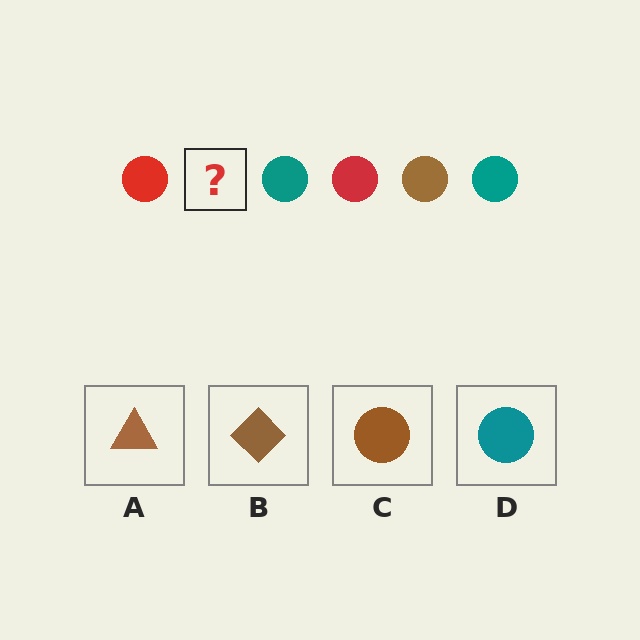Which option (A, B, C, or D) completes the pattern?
C.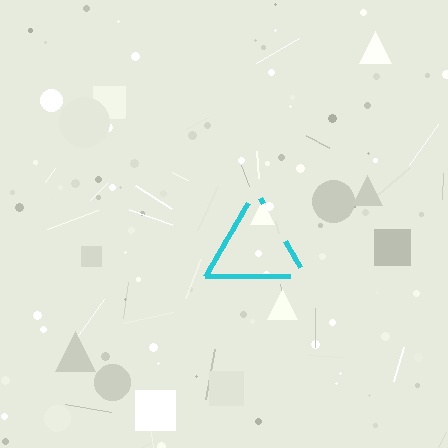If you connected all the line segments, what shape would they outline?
They would outline a triangle.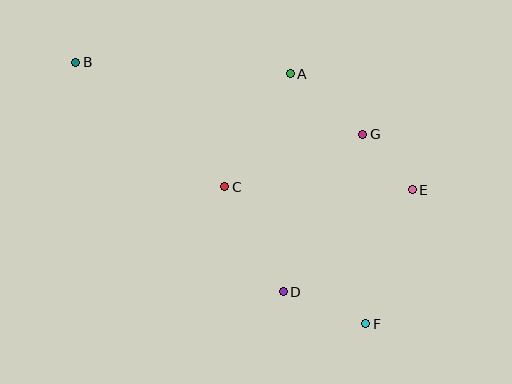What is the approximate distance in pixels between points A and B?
The distance between A and B is approximately 215 pixels.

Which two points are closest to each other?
Points E and G are closest to each other.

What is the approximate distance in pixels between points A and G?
The distance between A and G is approximately 94 pixels.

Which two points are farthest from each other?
Points B and F are farthest from each other.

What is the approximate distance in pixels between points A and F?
The distance between A and F is approximately 261 pixels.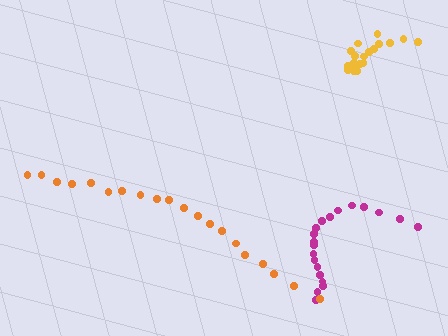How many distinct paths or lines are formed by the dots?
There are 3 distinct paths.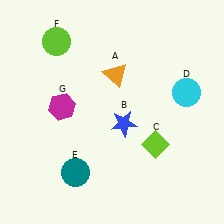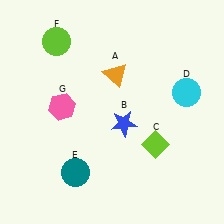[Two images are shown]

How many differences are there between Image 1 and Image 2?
There is 1 difference between the two images.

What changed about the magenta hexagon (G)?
In Image 1, G is magenta. In Image 2, it changed to pink.